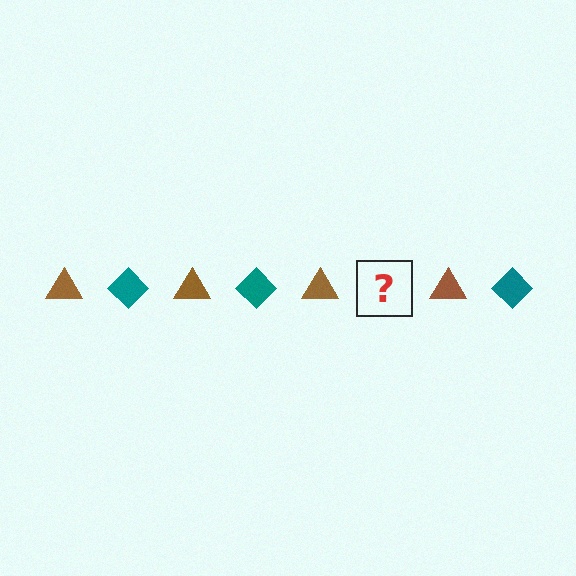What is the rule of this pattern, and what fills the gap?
The rule is that the pattern alternates between brown triangle and teal diamond. The gap should be filled with a teal diamond.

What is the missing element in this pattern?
The missing element is a teal diamond.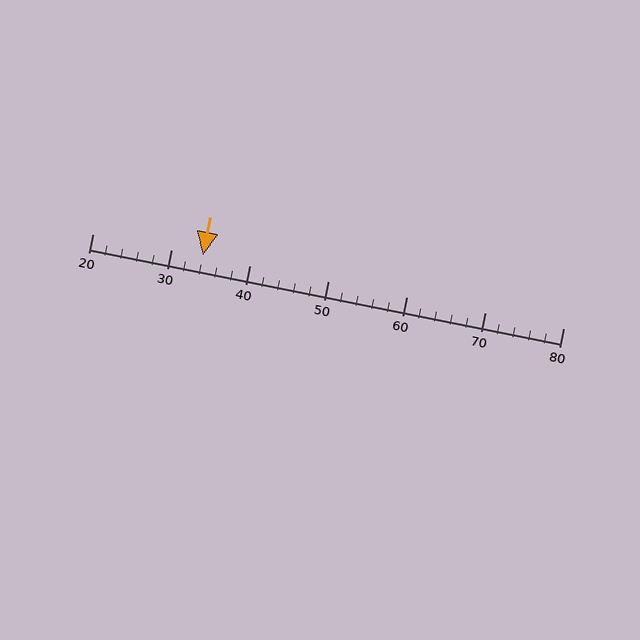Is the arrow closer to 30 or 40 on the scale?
The arrow is closer to 30.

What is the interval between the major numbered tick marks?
The major tick marks are spaced 10 units apart.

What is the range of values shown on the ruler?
The ruler shows values from 20 to 80.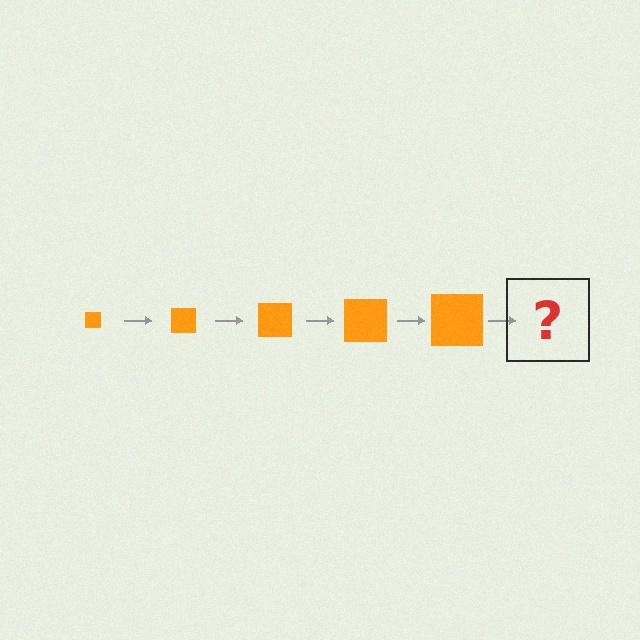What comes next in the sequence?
The next element should be an orange square, larger than the previous one.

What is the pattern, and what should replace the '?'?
The pattern is that the square gets progressively larger each step. The '?' should be an orange square, larger than the previous one.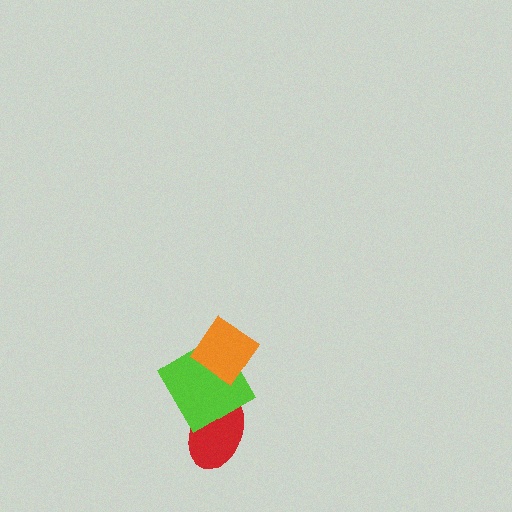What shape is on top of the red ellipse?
The lime diamond is on top of the red ellipse.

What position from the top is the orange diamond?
The orange diamond is 1st from the top.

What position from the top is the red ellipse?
The red ellipse is 3rd from the top.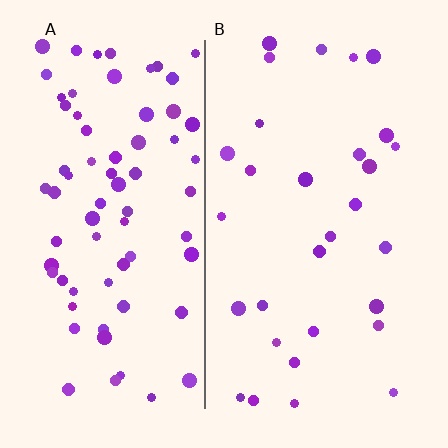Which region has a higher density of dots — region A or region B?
A (the left).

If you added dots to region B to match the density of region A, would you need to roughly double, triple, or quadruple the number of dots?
Approximately double.